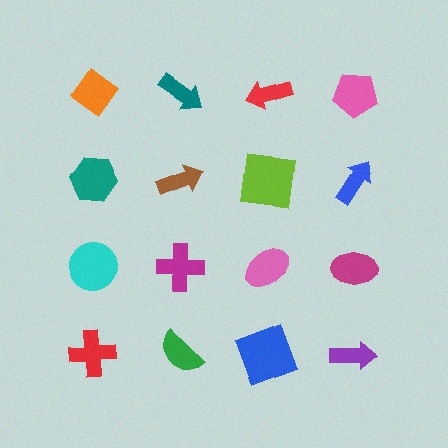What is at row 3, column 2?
A magenta cross.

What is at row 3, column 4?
A magenta ellipse.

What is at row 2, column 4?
A blue arrow.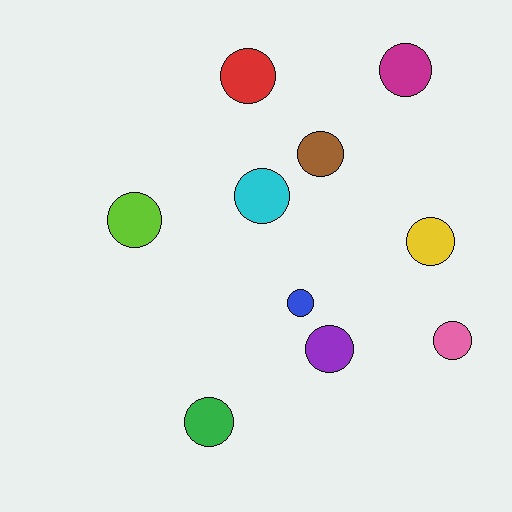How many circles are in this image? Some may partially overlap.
There are 10 circles.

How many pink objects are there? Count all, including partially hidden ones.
There is 1 pink object.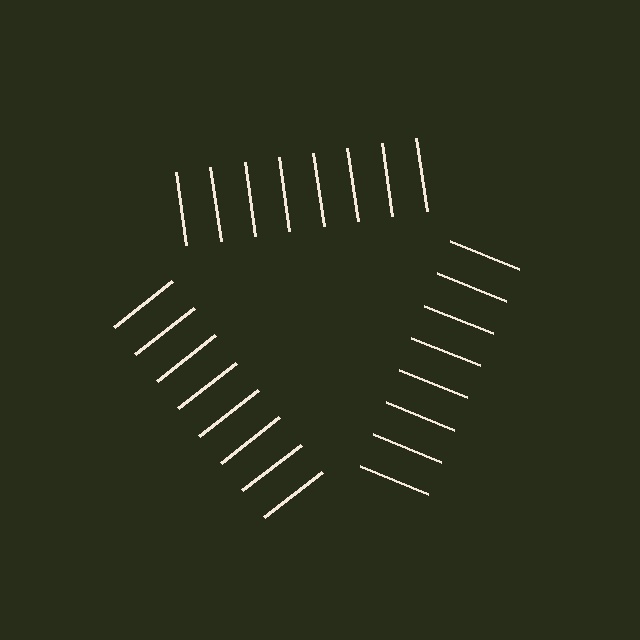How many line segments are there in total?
24 — 8 along each of the 3 edges.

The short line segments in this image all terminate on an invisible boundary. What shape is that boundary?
An illusory triangle — the line segments terminate on its edges but no continuous stroke is drawn.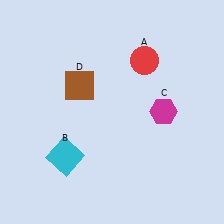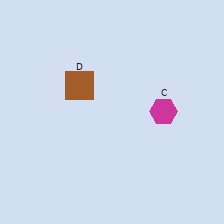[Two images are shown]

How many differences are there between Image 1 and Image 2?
There are 2 differences between the two images.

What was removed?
The cyan square (B), the red circle (A) were removed in Image 2.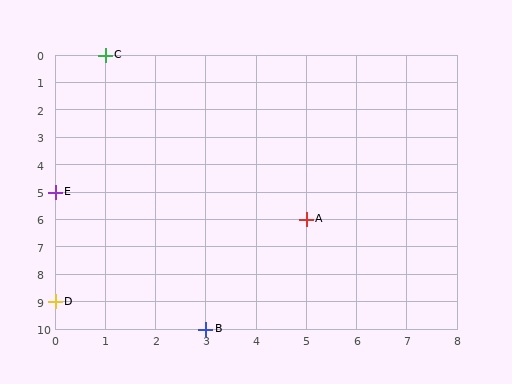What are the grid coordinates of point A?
Point A is at grid coordinates (5, 6).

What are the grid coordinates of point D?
Point D is at grid coordinates (0, 9).